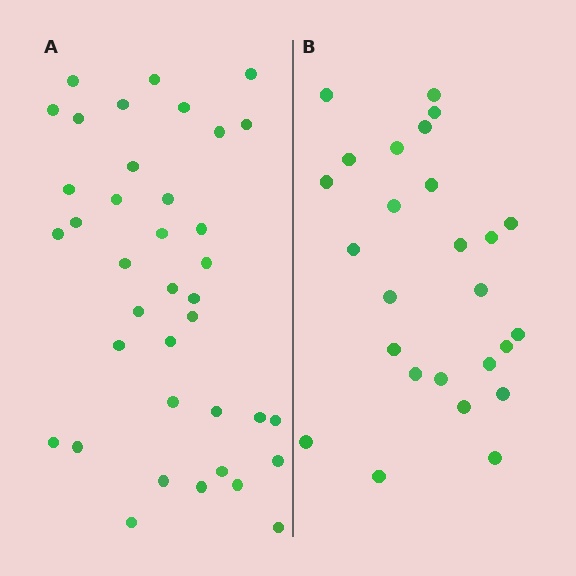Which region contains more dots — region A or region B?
Region A (the left region) has more dots.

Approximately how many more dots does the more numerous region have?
Region A has roughly 12 or so more dots than region B.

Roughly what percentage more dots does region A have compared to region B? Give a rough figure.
About 45% more.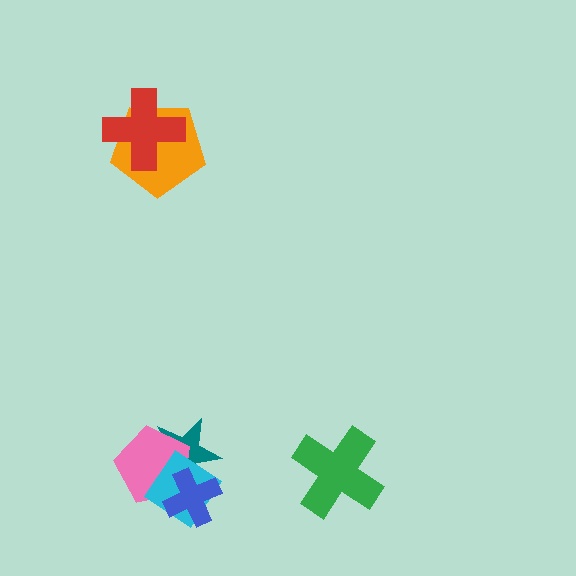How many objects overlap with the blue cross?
3 objects overlap with the blue cross.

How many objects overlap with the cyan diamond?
3 objects overlap with the cyan diamond.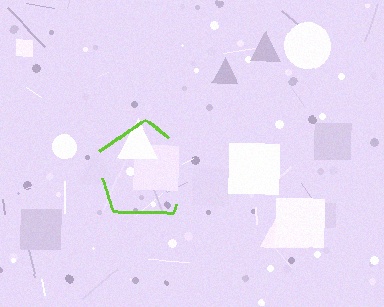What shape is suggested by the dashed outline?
The dashed outline suggests a pentagon.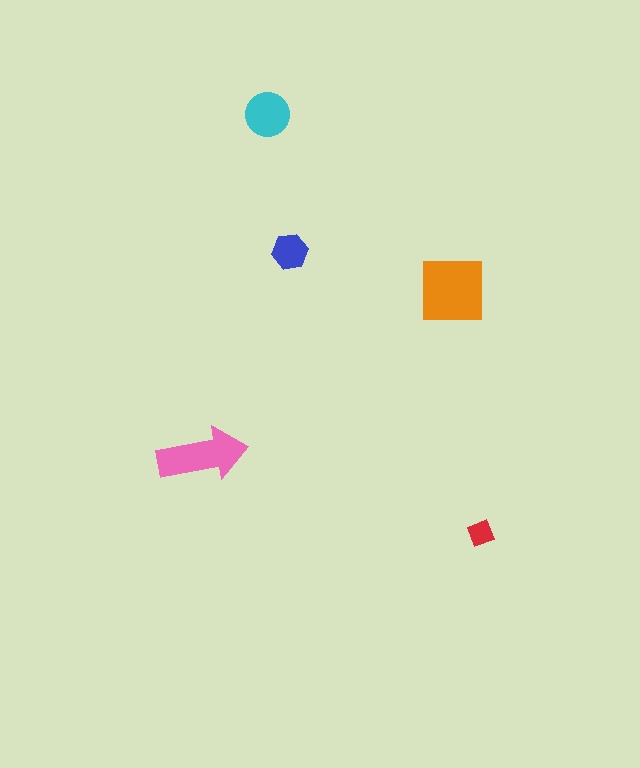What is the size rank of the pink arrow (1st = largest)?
2nd.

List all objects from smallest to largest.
The red diamond, the blue hexagon, the cyan circle, the pink arrow, the orange square.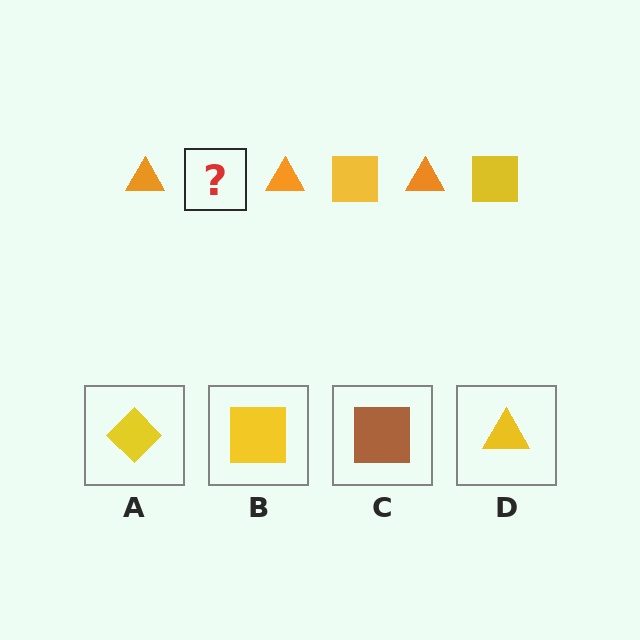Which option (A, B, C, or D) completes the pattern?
B.